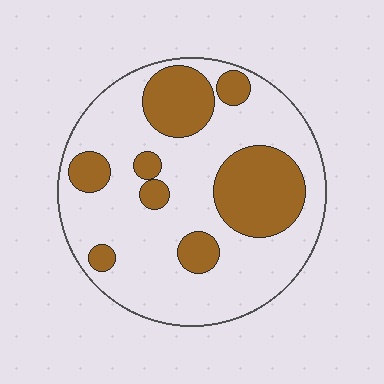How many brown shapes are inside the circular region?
8.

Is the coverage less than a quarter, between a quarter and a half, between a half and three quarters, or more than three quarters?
Between a quarter and a half.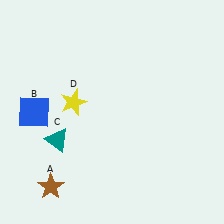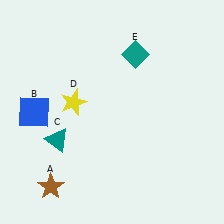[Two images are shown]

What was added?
A teal diamond (E) was added in Image 2.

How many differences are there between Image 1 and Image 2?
There is 1 difference between the two images.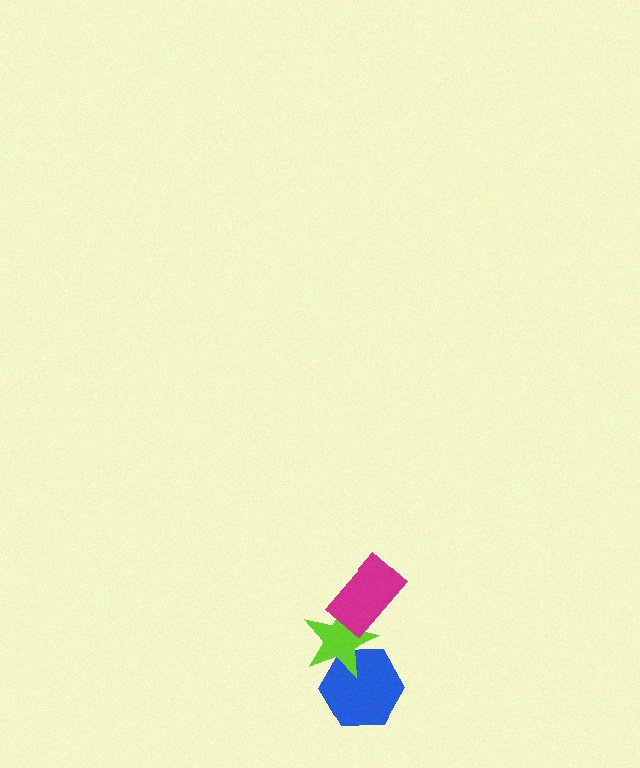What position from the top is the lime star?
The lime star is 2nd from the top.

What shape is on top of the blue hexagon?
The lime star is on top of the blue hexagon.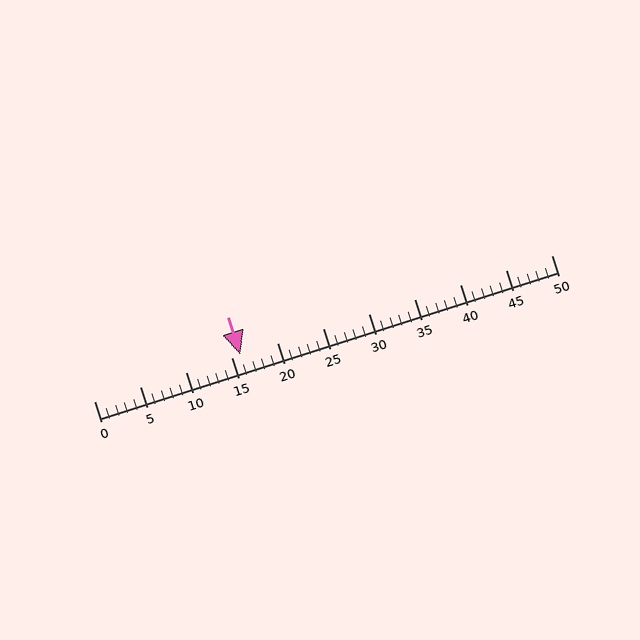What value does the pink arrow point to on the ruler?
The pink arrow points to approximately 16.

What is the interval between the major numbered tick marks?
The major tick marks are spaced 5 units apart.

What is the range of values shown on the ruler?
The ruler shows values from 0 to 50.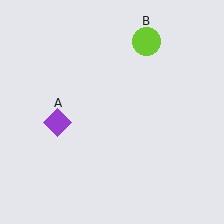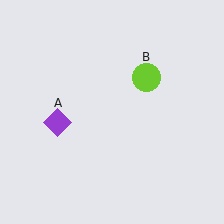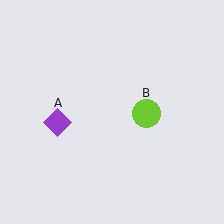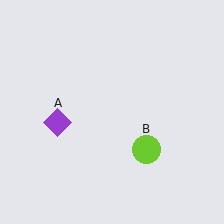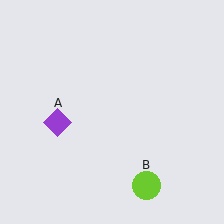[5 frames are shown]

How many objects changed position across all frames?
1 object changed position: lime circle (object B).